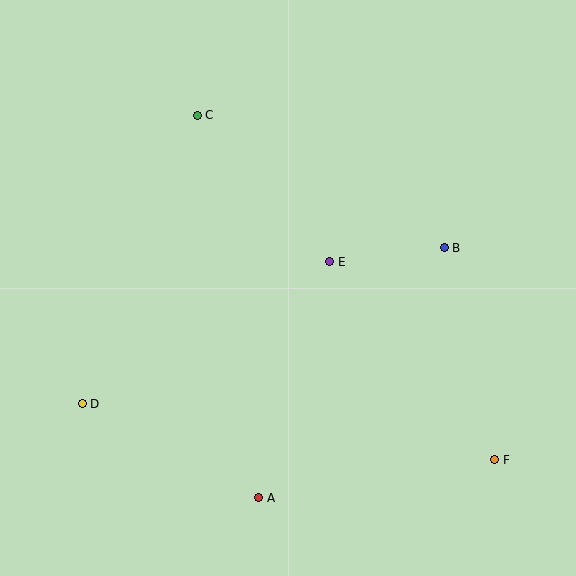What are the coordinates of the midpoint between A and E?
The midpoint between A and E is at (294, 380).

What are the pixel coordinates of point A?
Point A is at (259, 498).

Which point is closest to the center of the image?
Point E at (330, 262) is closest to the center.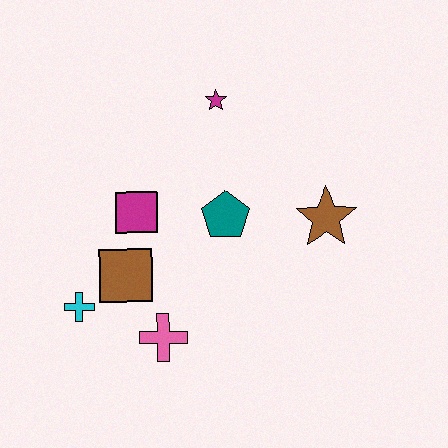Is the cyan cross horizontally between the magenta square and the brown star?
No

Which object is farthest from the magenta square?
The brown star is farthest from the magenta square.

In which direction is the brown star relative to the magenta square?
The brown star is to the right of the magenta square.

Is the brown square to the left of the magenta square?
Yes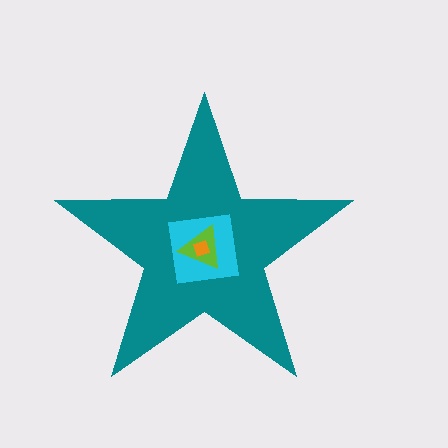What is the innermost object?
The orange square.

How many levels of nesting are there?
4.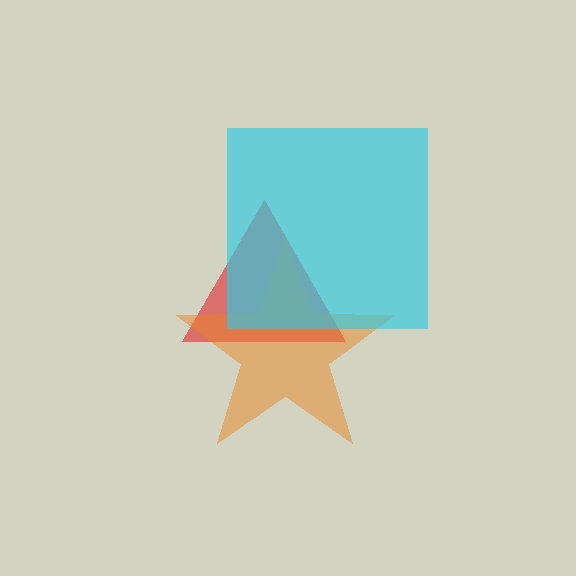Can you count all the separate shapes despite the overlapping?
Yes, there are 3 separate shapes.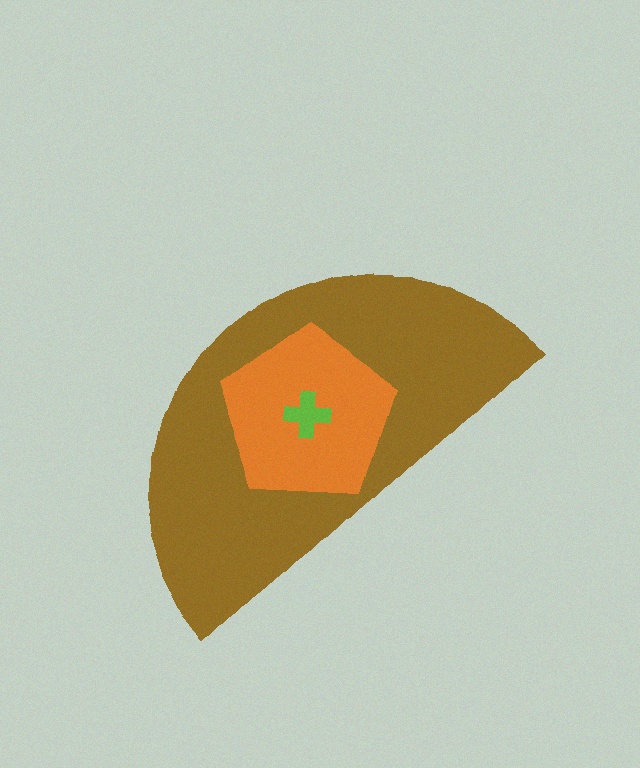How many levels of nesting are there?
3.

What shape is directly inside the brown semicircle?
The orange pentagon.